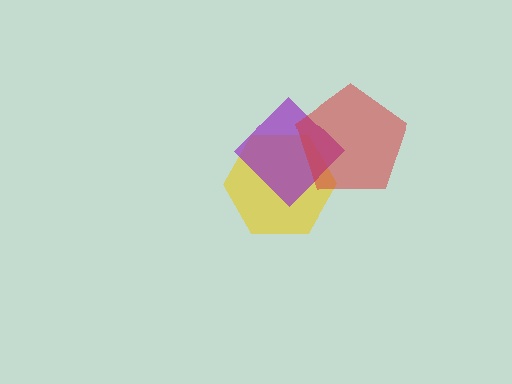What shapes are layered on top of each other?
The layered shapes are: a yellow hexagon, a purple diamond, a red pentagon.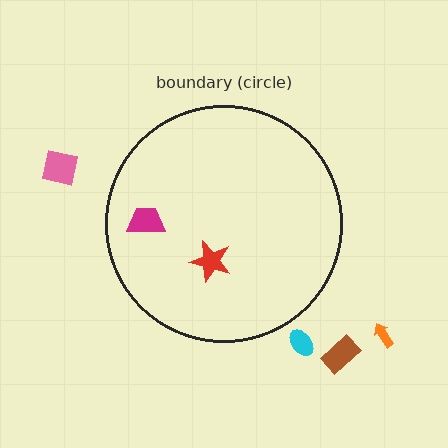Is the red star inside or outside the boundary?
Inside.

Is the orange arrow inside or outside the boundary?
Outside.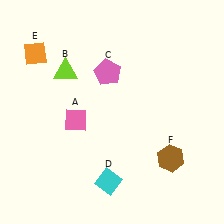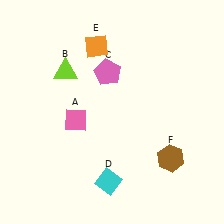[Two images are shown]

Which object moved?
The orange diamond (E) moved right.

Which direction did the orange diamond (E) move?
The orange diamond (E) moved right.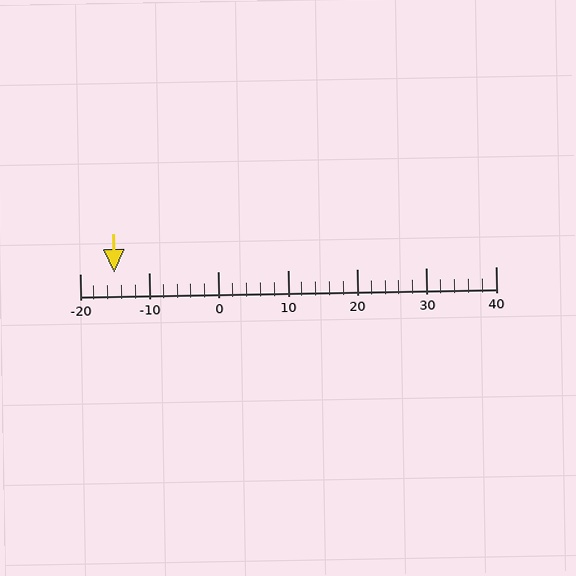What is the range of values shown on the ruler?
The ruler shows values from -20 to 40.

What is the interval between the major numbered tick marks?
The major tick marks are spaced 10 units apart.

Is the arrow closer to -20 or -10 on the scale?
The arrow is closer to -10.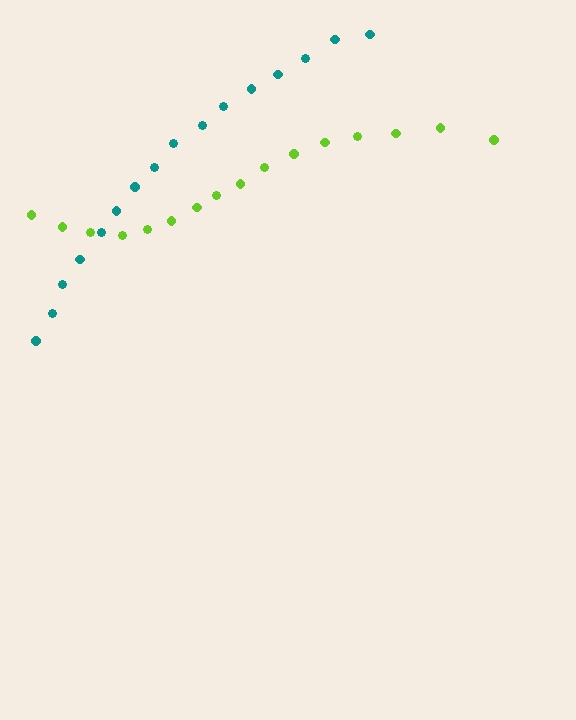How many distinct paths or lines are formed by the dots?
There are 2 distinct paths.